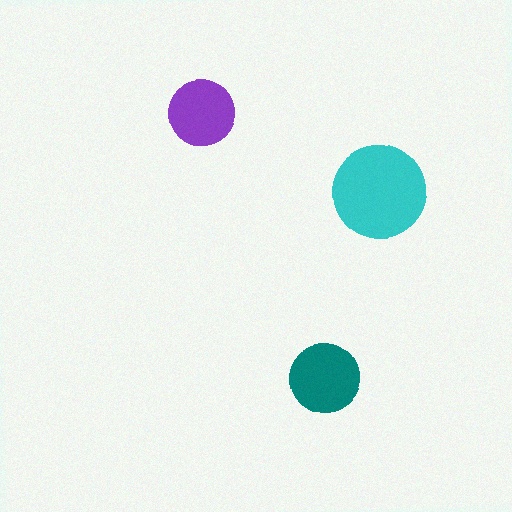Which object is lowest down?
The teal circle is bottommost.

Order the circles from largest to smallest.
the cyan one, the teal one, the purple one.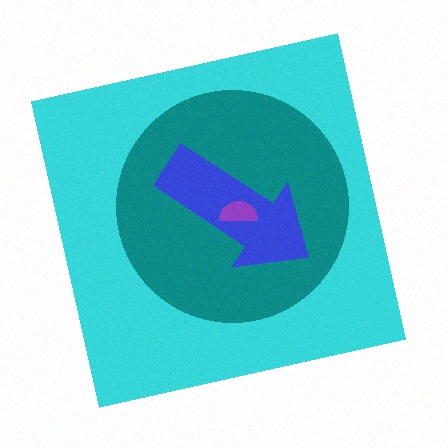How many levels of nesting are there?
4.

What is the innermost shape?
The purple semicircle.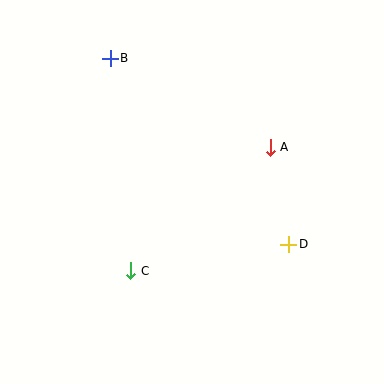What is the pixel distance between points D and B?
The distance between D and B is 258 pixels.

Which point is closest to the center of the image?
Point A at (270, 147) is closest to the center.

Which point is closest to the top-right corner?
Point A is closest to the top-right corner.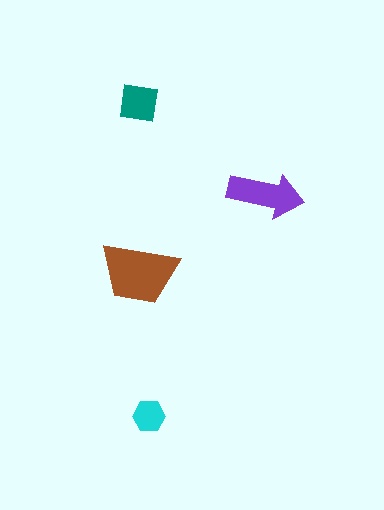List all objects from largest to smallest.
The brown trapezoid, the purple arrow, the teal square, the cyan hexagon.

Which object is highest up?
The teal square is topmost.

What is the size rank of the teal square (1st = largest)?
3rd.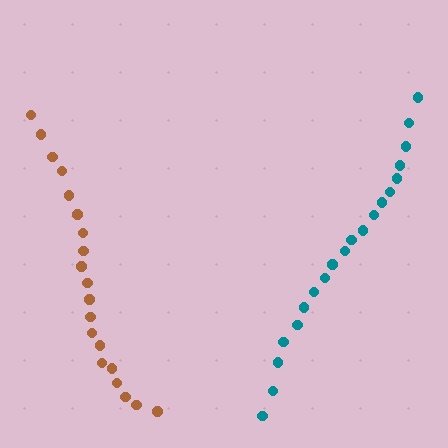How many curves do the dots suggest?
There are 2 distinct paths.